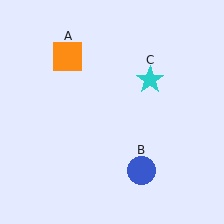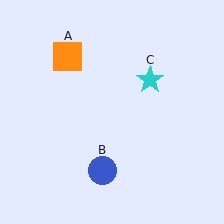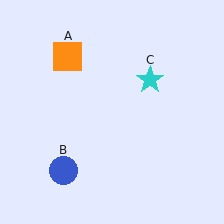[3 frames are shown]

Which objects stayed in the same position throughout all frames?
Orange square (object A) and cyan star (object C) remained stationary.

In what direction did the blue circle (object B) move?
The blue circle (object B) moved left.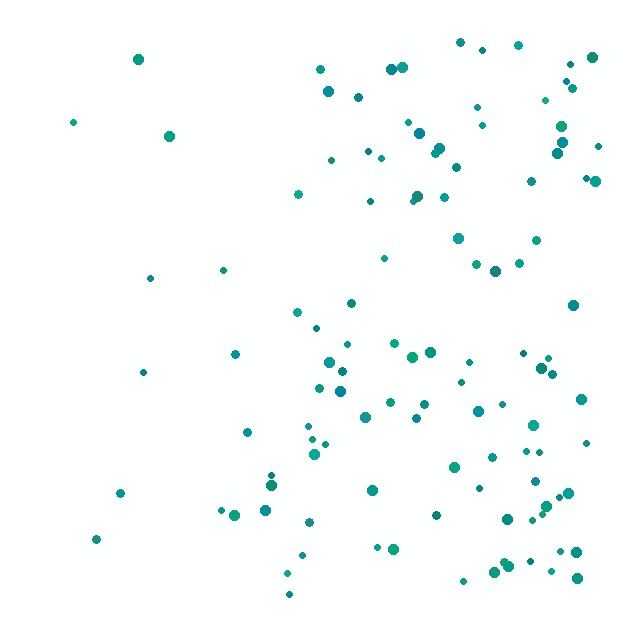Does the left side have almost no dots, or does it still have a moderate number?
Still a moderate number, just noticeably fewer than the right.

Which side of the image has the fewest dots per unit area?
The left.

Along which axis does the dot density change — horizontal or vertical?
Horizontal.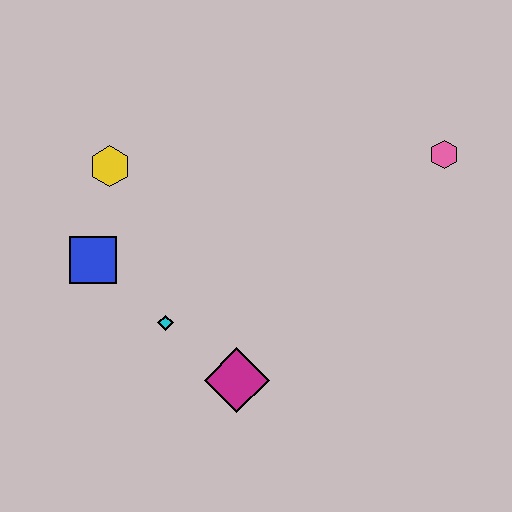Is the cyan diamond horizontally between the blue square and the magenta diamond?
Yes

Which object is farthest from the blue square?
The pink hexagon is farthest from the blue square.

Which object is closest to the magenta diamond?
The cyan diamond is closest to the magenta diamond.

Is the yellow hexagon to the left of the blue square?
No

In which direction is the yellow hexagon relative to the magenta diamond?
The yellow hexagon is above the magenta diamond.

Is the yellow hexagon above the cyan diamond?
Yes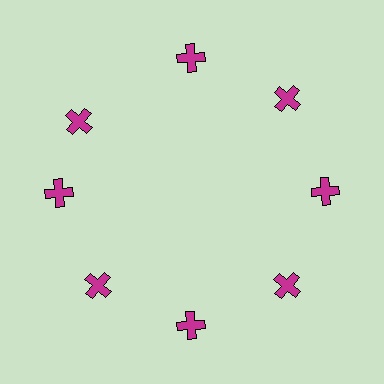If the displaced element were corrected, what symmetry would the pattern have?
It would have 8-fold rotational symmetry — the pattern would map onto itself every 45 degrees.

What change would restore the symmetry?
The symmetry would be restored by rotating it back into even spacing with its neighbors so that all 8 crosses sit at equal angles and equal distance from the center.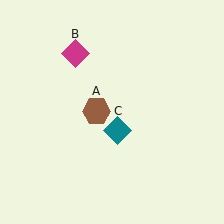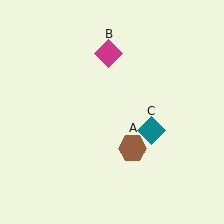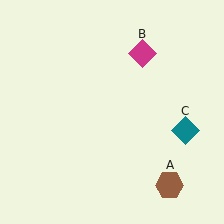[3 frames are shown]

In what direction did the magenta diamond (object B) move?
The magenta diamond (object B) moved right.